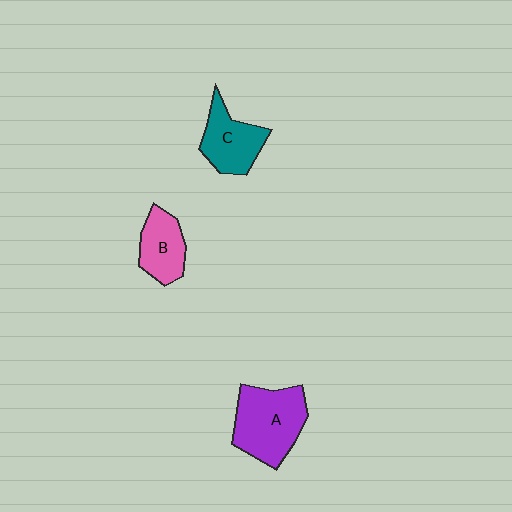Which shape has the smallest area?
Shape B (pink).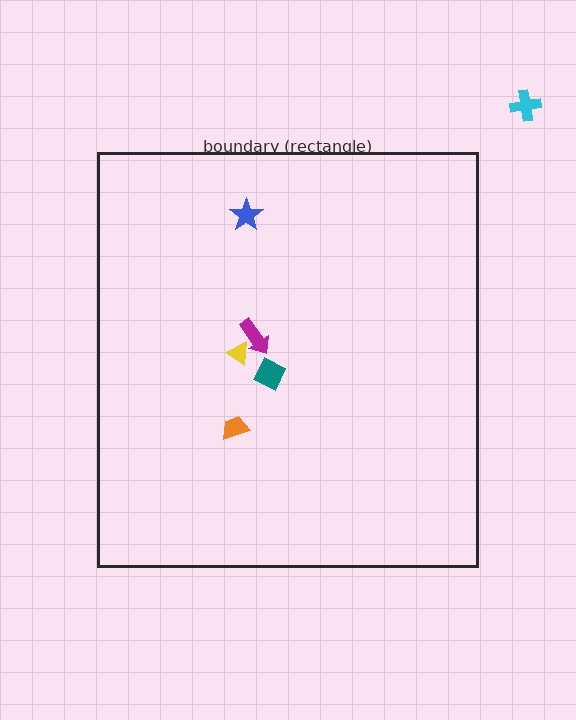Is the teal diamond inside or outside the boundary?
Inside.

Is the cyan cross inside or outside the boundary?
Outside.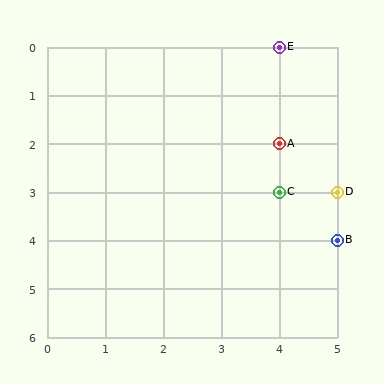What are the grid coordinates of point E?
Point E is at grid coordinates (4, 0).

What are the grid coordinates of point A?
Point A is at grid coordinates (4, 2).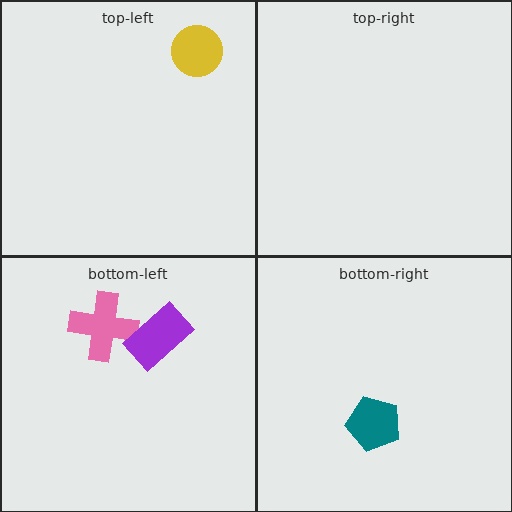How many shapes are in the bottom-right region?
1.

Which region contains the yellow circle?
The top-left region.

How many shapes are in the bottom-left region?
2.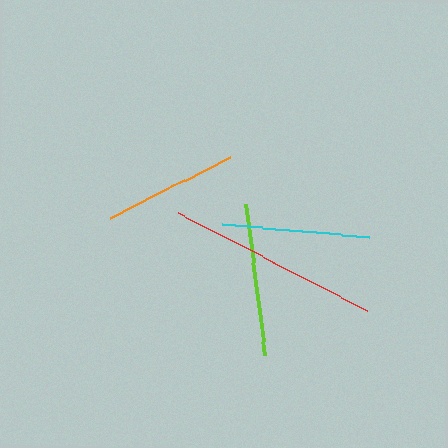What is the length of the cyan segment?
The cyan segment is approximately 147 pixels long.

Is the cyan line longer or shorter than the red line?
The red line is longer than the cyan line.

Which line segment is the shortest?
The orange line is the shortest at approximately 133 pixels.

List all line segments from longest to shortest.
From longest to shortest: red, lime, cyan, orange.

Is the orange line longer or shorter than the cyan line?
The cyan line is longer than the orange line.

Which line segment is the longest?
The red line is the longest at approximately 212 pixels.